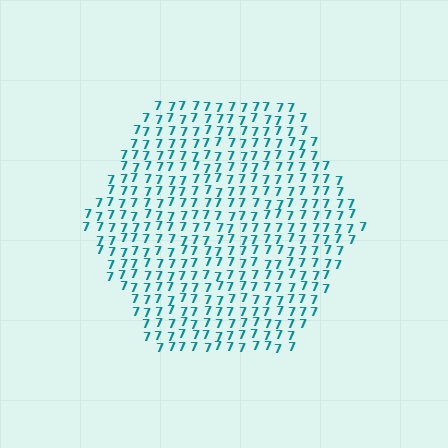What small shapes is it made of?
It is made of small digit 7's.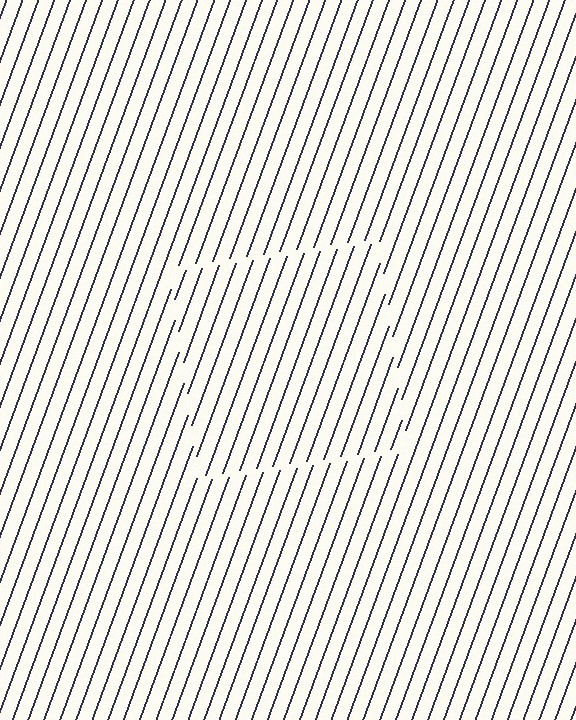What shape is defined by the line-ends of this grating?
An illusory square. The interior of the shape contains the same grating, shifted by half a period — the contour is defined by the phase discontinuity where line-ends from the inner and outer gratings abut.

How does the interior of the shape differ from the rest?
The interior of the shape contains the same grating, shifted by half a period — the contour is defined by the phase discontinuity where line-ends from the inner and outer gratings abut.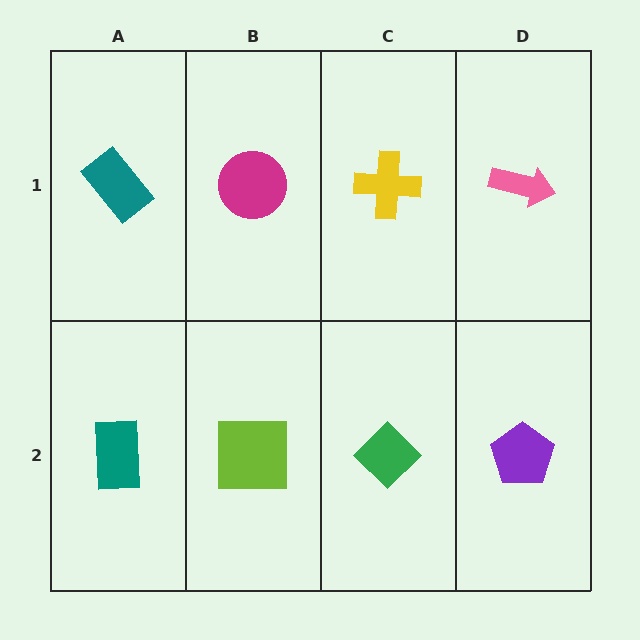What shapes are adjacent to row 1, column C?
A green diamond (row 2, column C), a magenta circle (row 1, column B), a pink arrow (row 1, column D).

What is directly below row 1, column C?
A green diamond.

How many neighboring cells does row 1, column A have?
2.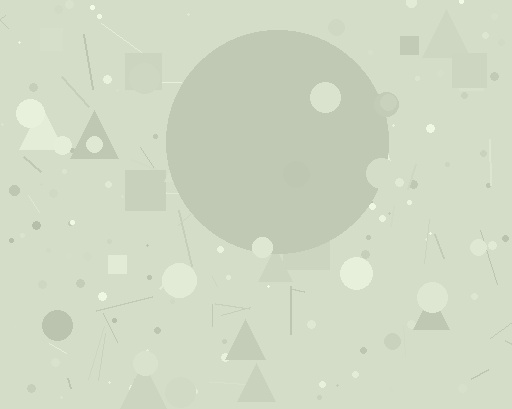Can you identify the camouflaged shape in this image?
The camouflaged shape is a circle.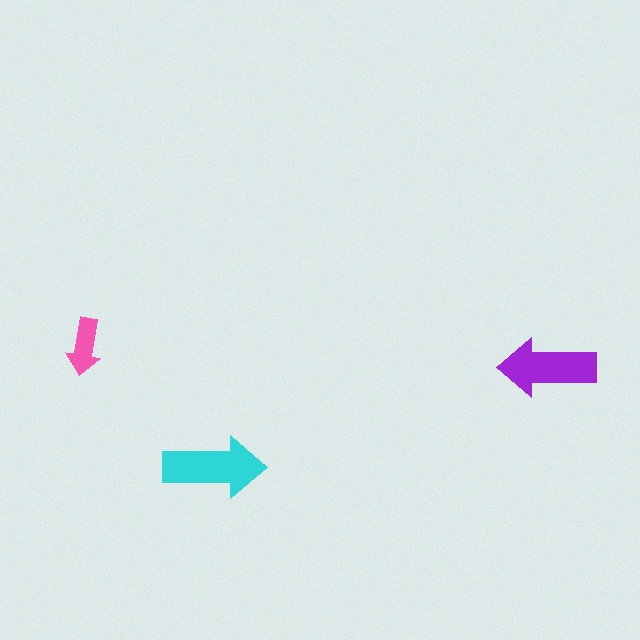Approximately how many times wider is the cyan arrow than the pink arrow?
About 2 times wider.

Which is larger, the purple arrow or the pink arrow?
The purple one.